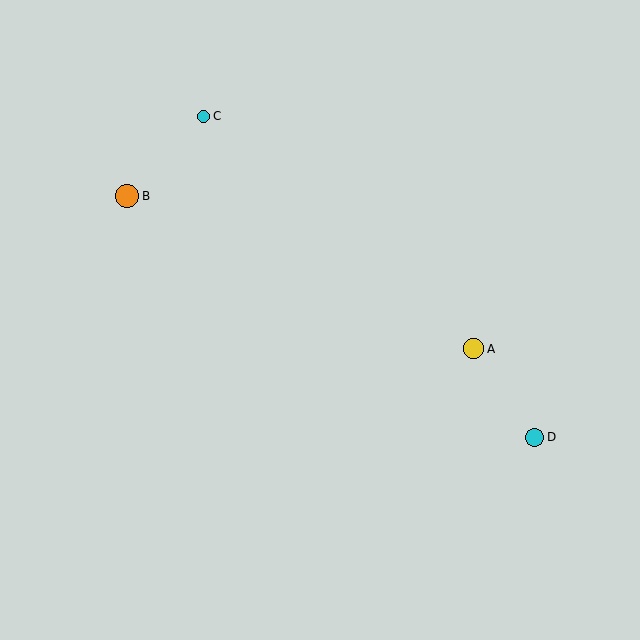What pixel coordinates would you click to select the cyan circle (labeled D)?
Click at (535, 437) to select the cyan circle D.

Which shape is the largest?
The orange circle (labeled B) is the largest.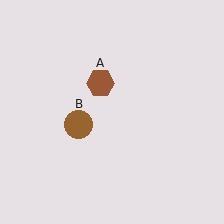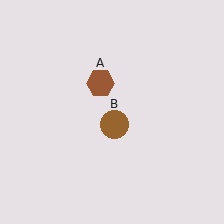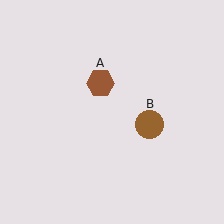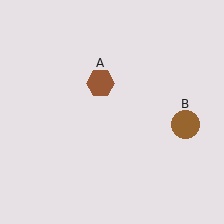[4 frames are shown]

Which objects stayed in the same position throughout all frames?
Brown hexagon (object A) remained stationary.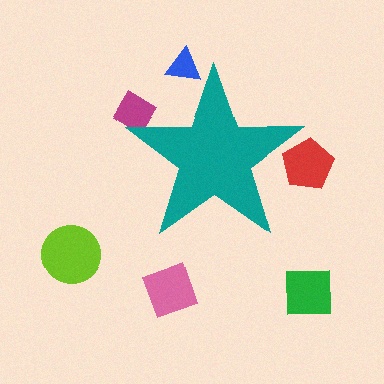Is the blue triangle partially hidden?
Yes, the blue triangle is partially hidden behind the teal star.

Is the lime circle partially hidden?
No, the lime circle is fully visible.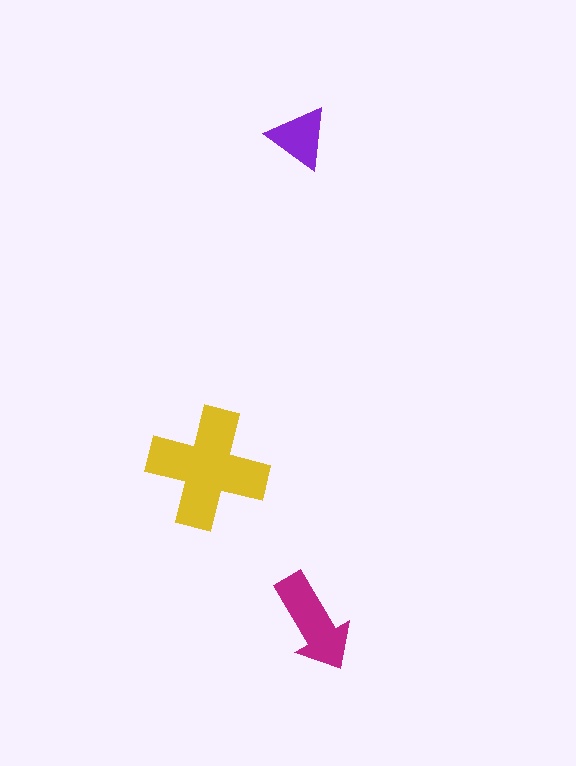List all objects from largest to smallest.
The yellow cross, the magenta arrow, the purple triangle.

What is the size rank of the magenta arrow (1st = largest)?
2nd.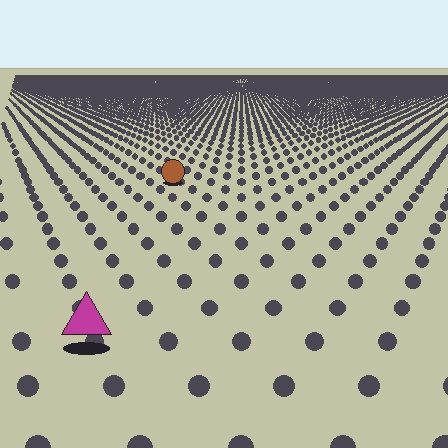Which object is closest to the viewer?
The magenta triangle is closest. The texture marks near it are larger and more spread out.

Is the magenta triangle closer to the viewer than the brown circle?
Yes. The magenta triangle is closer — you can tell from the texture gradient: the ground texture is coarser near it.